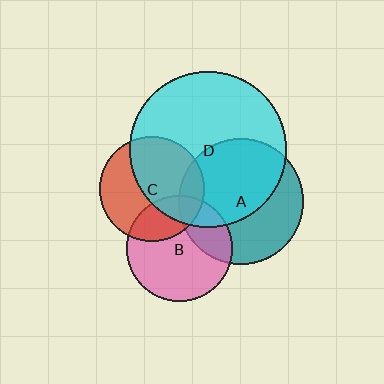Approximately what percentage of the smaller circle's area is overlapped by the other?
Approximately 25%.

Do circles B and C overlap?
Yes.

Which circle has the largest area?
Circle D (cyan).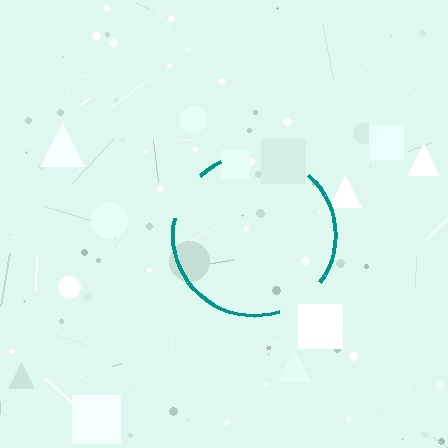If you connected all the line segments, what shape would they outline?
They would outline a circle.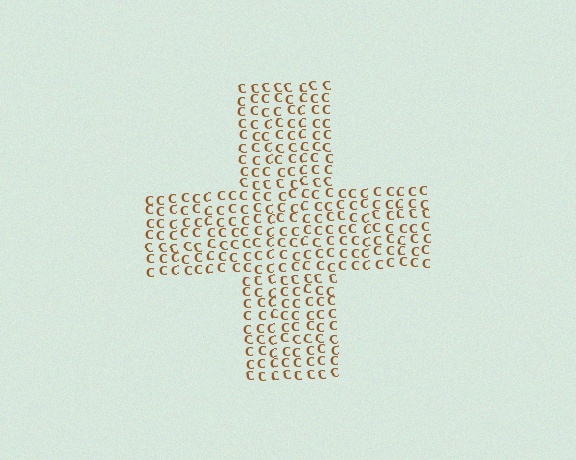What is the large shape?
The large shape is a cross.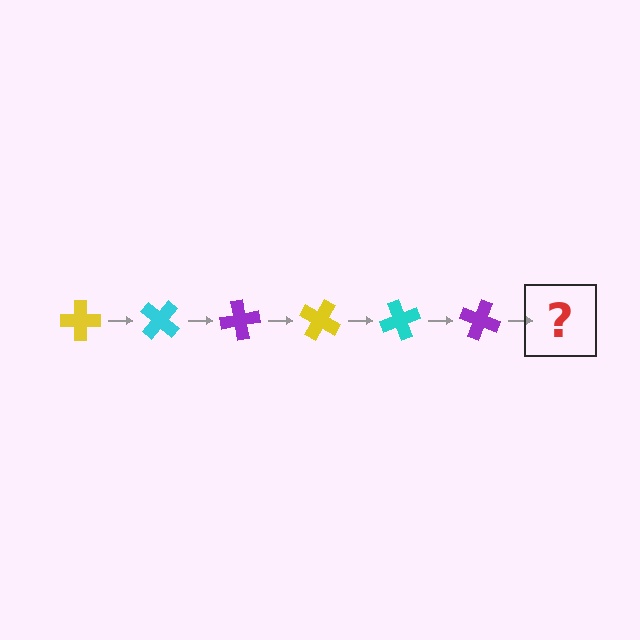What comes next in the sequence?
The next element should be a yellow cross, rotated 240 degrees from the start.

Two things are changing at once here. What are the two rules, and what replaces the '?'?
The two rules are that it rotates 40 degrees each step and the color cycles through yellow, cyan, and purple. The '?' should be a yellow cross, rotated 240 degrees from the start.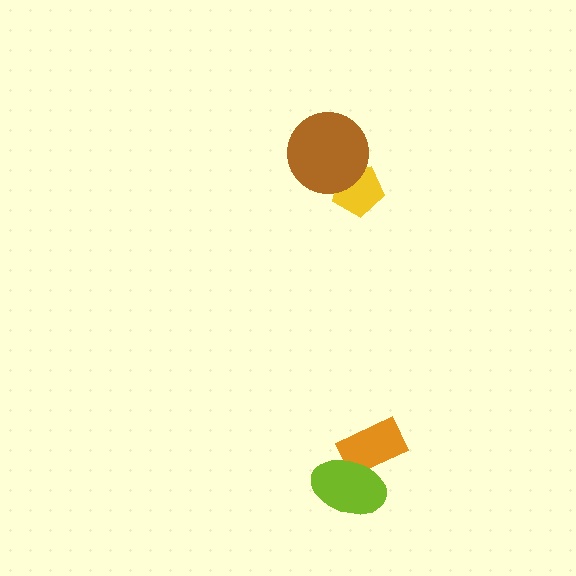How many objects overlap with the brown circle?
1 object overlaps with the brown circle.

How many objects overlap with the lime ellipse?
1 object overlaps with the lime ellipse.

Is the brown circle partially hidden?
No, no other shape covers it.